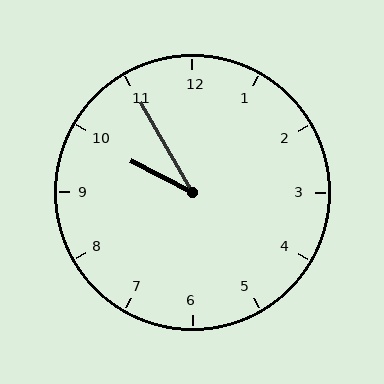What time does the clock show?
9:55.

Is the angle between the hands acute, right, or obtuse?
It is acute.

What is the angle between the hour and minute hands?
Approximately 32 degrees.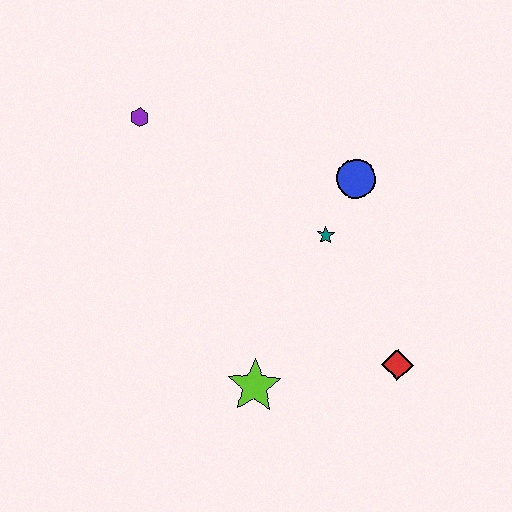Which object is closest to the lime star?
The red diamond is closest to the lime star.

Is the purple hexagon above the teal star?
Yes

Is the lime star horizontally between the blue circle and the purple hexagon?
Yes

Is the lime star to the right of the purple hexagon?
Yes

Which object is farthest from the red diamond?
The purple hexagon is farthest from the red diamond.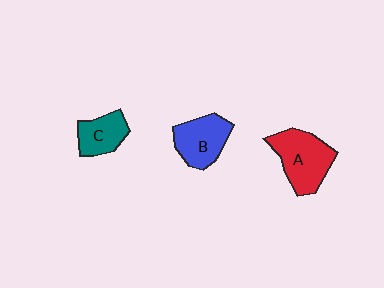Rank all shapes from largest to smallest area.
From largest to smallest: A (red), B (blue), C (teal).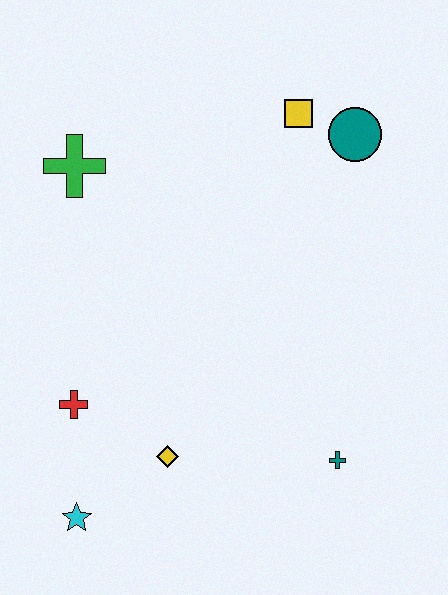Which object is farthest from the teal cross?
The green cross is farthest from the teal cross.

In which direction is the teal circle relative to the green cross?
The teal circle is to the right of the green cross.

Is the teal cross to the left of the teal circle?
Yes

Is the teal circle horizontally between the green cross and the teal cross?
No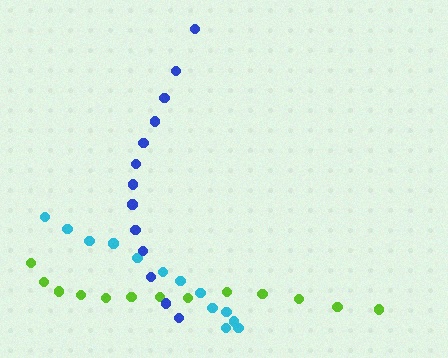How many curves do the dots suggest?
There are 3 distinct paths.